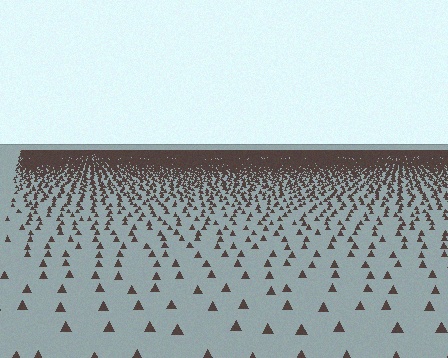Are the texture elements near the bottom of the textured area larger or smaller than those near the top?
Larger. Near the bottom, elements are closer to the viewer and appear at a bigger on-screen size.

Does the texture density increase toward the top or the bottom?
Density increases toward the top.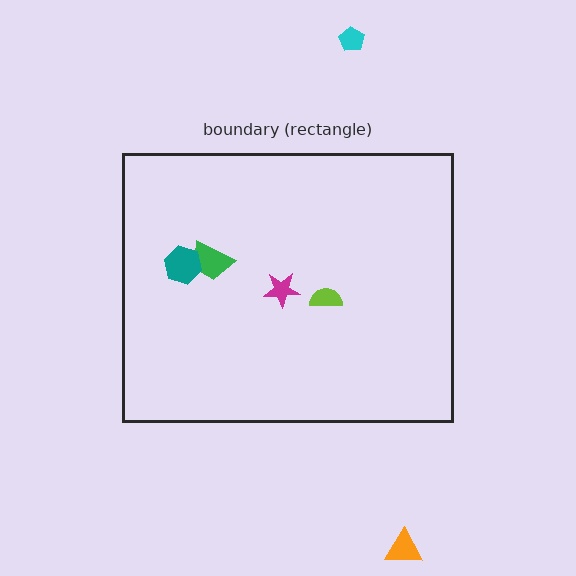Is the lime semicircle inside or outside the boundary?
Inside.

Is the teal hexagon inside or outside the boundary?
Inside.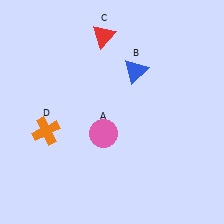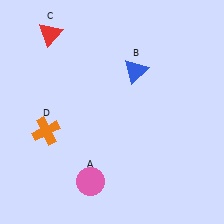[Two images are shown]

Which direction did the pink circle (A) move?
The pink circle (A) moved down.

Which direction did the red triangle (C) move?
The red triangle (C) moved left.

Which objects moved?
The objects that moved are: the pink circle (A), the red triangle (C).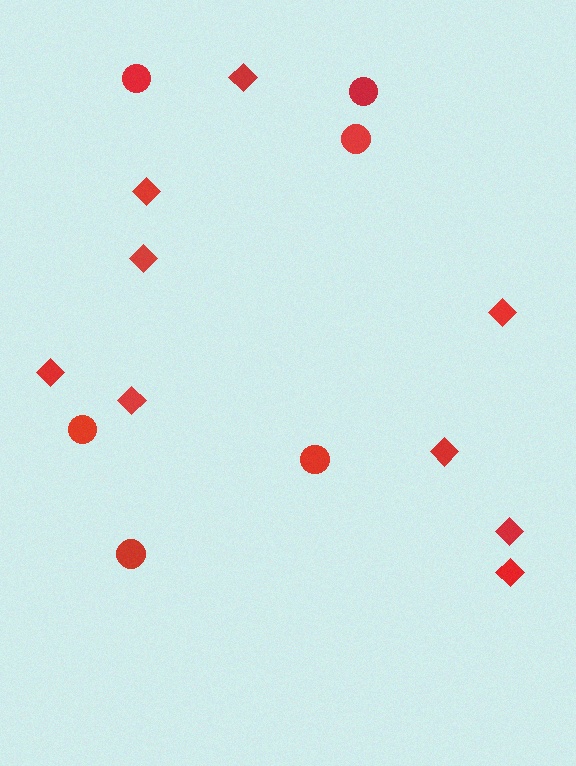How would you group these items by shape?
There are 2 groups: one group of diamonds (9) and one group of circles (6).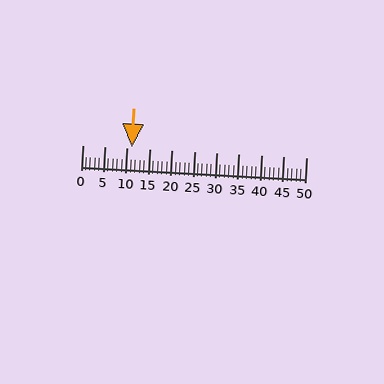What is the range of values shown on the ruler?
The ruler shows values from 0 to 50.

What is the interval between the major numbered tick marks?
The major tick marks are spaced 5 units apart.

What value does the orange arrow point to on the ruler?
The orange arrow points to approximately 11.